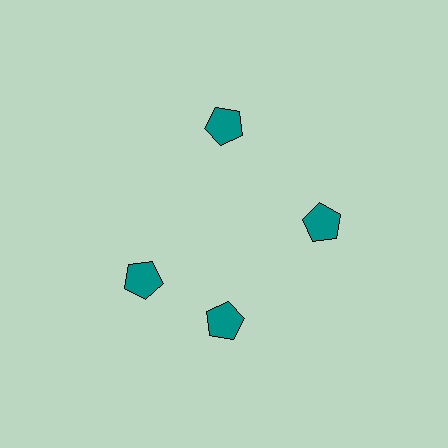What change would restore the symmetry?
The symmetry would be restored by rotating it back into even spacing with its neighbors so that all 4 pentagons sit at equal angles and equal distance from the center.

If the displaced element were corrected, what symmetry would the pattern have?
It would have 4-fold rotational symmetry — the pattern would map onto itself every 90 degrees.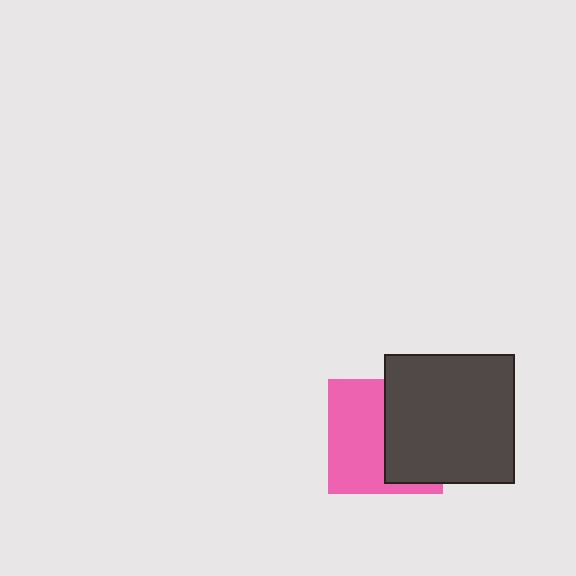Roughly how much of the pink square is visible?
About half of it is visible (roughly 53%).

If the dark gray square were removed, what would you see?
You would see the complete pink square.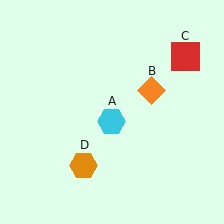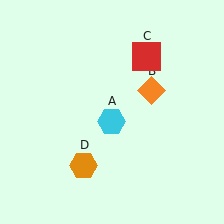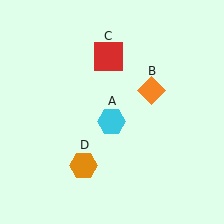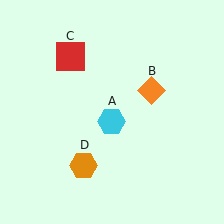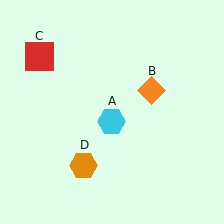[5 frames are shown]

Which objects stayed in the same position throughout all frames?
Cyan hexagon (object A) and orange diamond (object B) and orange hexagon (object D) remained stationary.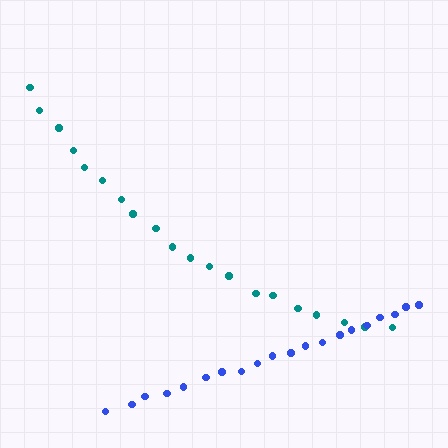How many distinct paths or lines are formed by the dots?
There are 2 distinct paths.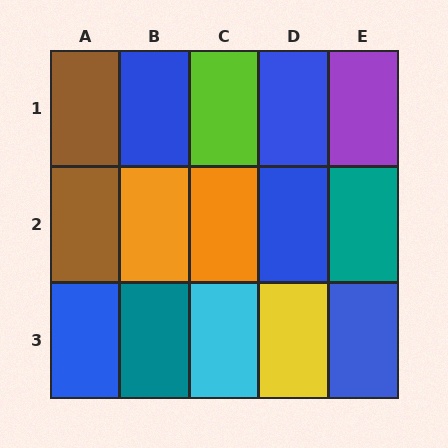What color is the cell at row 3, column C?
Cyan.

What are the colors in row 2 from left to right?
Brown, orange, orange, blue, teal.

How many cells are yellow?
1 cell is yellow.